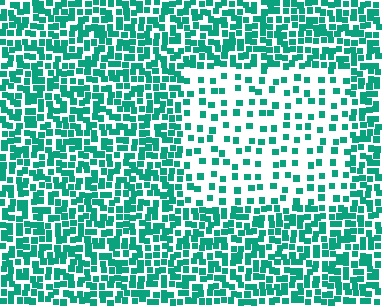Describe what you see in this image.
The image contains small teal elements arranged at two different densities. A rectangle-shaped region is visible where the elements are less densely packed than the surrounding area.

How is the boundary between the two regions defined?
The boundary is defined by a change in element density (approximately 2.5x ratio). All elements are the same color, size, and shape.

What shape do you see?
I see a rectangle.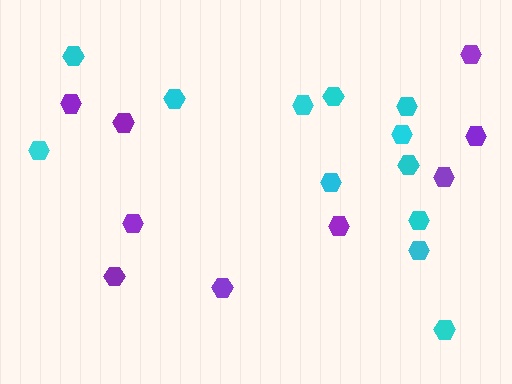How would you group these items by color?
There are 2 groups: one group of cyan hexagons (12) and one group of purple hexagons (9).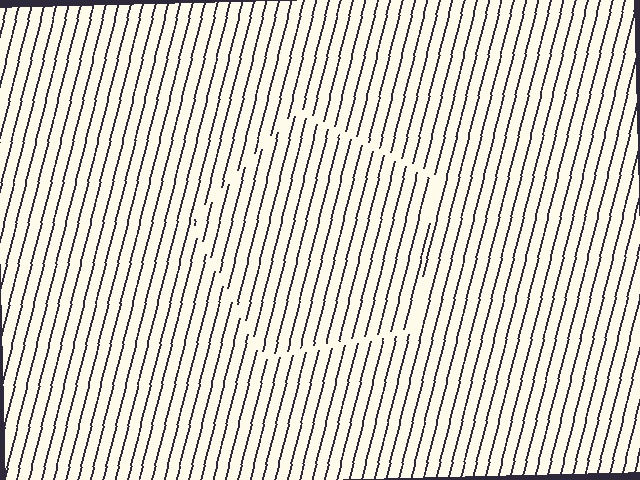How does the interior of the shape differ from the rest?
The interior of the shape contains the same grating, shifted by half a period — the contour is defined by the phase discontinuity where line-ends from the inner and outer gratings abut.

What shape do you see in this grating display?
An illusory pentagon. The interior of the shape contains the same grating, shifted by half a period — the contour is defined by the phase discontinuity where line-ends from the inner and outer gratings abut.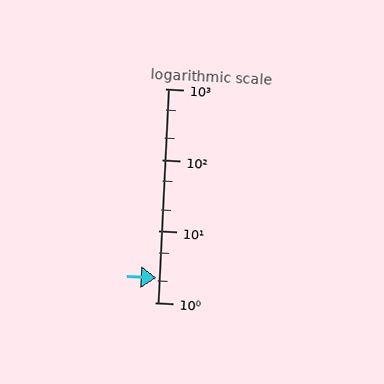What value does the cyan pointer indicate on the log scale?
The pointer indicates approximately 2.2.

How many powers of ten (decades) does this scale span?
The scale spans 3 decades, from 1 to 1000.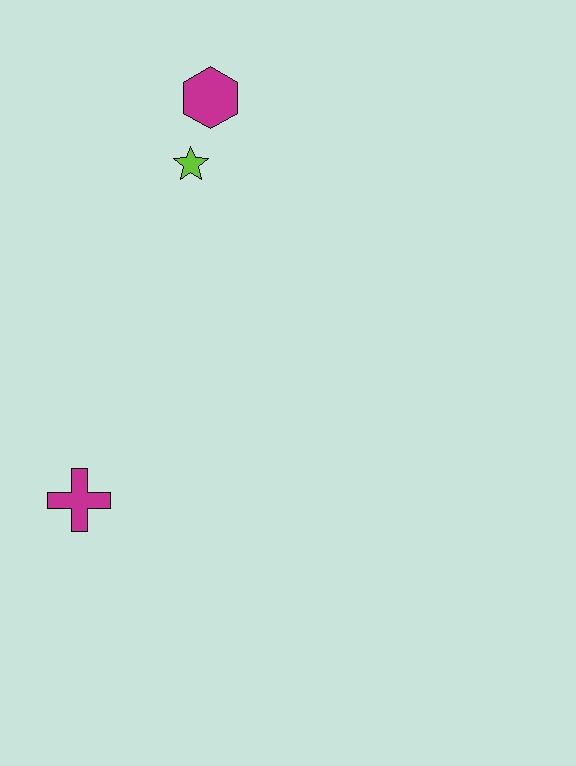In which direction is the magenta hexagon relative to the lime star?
The magenta hexagon is above the lime star.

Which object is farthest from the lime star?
The magenta cross is farthest from the lime star.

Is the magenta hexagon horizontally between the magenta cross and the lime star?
No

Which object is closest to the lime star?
The magenta hexagon is closest to the lime star.